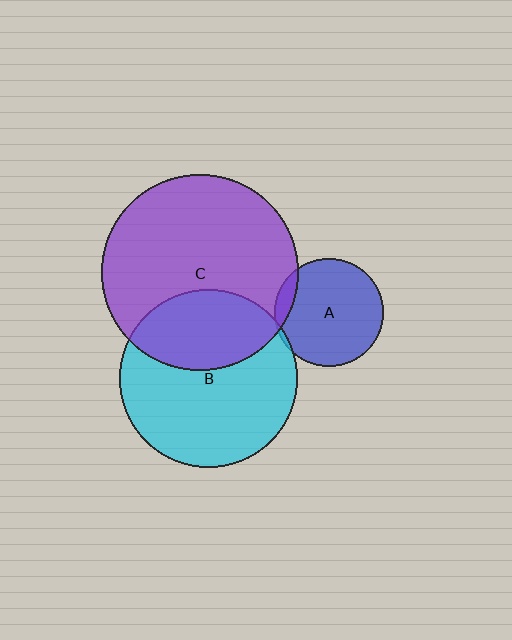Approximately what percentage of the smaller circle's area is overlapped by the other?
Approximately 5%.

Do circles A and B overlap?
Yes.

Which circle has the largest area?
Circle C (purple).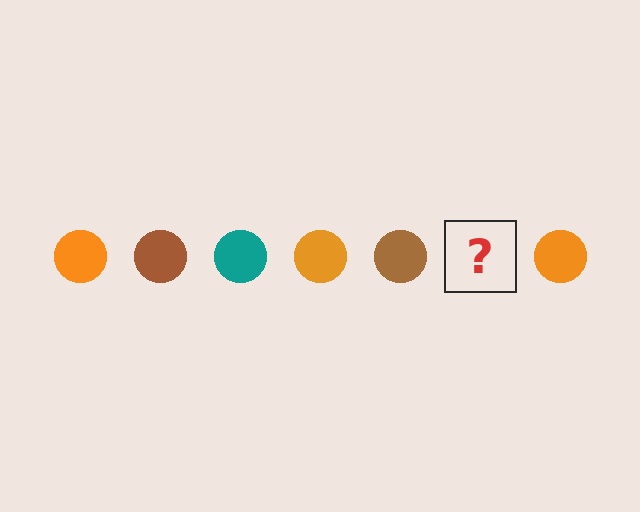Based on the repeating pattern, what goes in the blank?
The blank should be a teal circle.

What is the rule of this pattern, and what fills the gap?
The rule is that the pattern cycles through orange, brown, teal circles. The gap should be filled with a teal circle.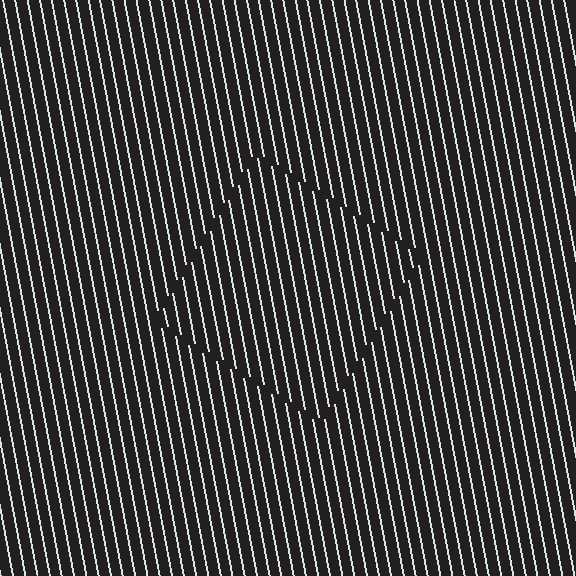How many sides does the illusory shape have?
4 sides — the line-ends trace a square.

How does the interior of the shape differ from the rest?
The interior of the shape contains the same grating, shifted by half a period — the contour is defined by the phase discontinuity where line-ends from the inner and outer gratings abut.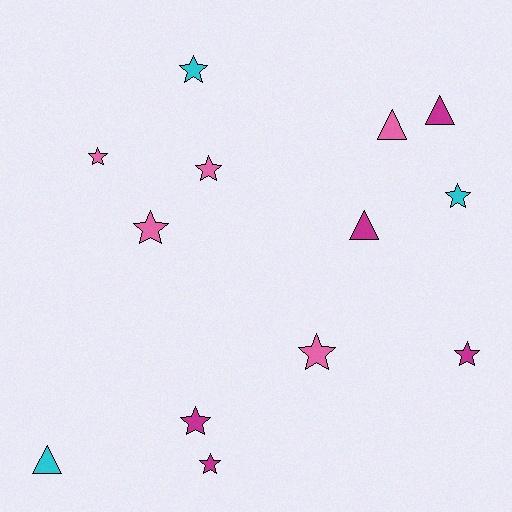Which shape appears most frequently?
Star, with 9 objects.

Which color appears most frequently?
Magenta, with 5 objects.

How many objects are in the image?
There are 13 objects.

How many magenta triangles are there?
There are 2 magenta triangles.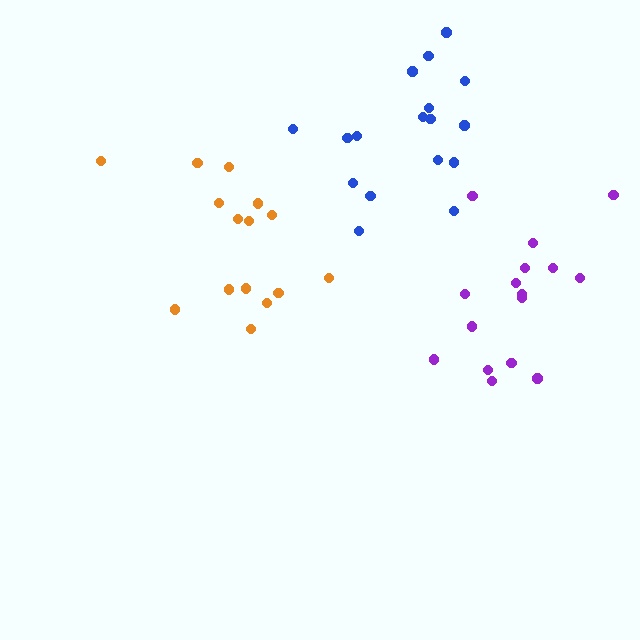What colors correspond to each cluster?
The clusters are colored: orange, purple, blue.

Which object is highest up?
The blue cluster is topmost.